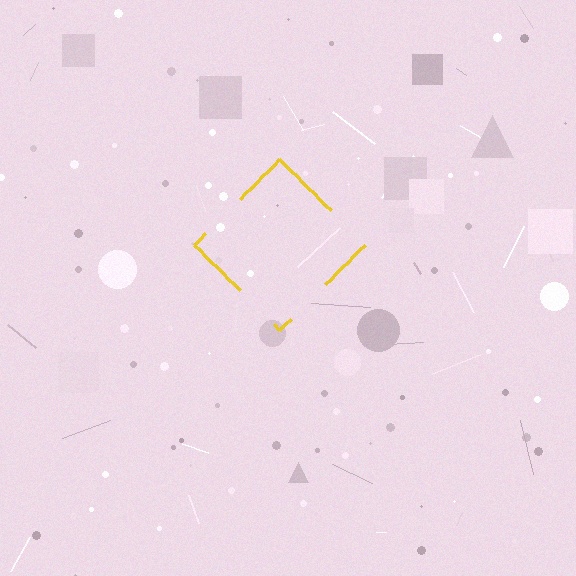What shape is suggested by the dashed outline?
The dashed outline suggests a diamond.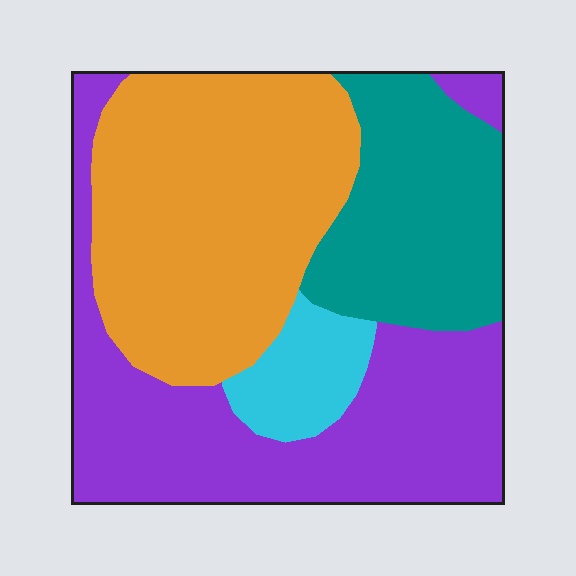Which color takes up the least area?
Cyan, at roughly 5%.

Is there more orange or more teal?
Orange.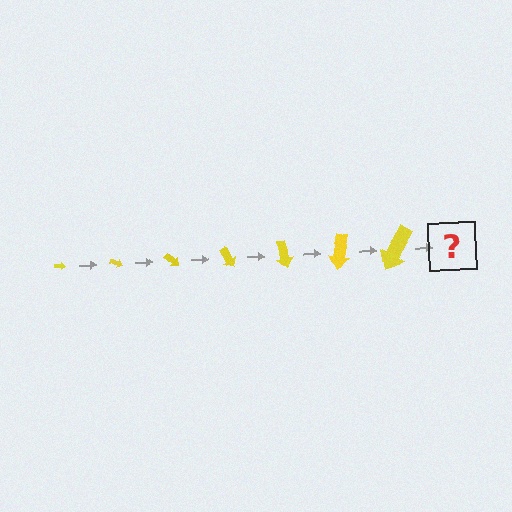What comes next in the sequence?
The next element should be an arrow, larger than the previous one and rotated 140 degrees from the start.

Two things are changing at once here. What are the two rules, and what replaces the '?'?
The two rules are that the arrow grows larger each step and it rotates 20 degrees each step. The '?' should be an arrow, larger than the previous one and rotated 140 degrees from the start.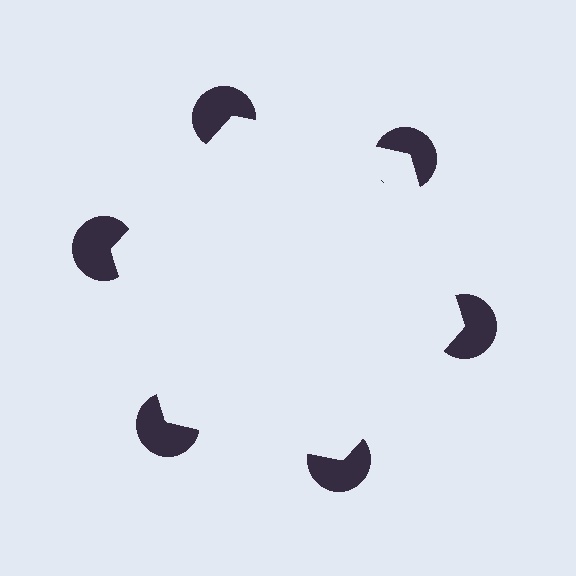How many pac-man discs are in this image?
There are 6 — one at each vertex of the illusory hexagon.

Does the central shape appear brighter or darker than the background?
It typically appears slightly brighter than the background, even though no actual brightness change is drawn.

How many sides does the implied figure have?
6 sides.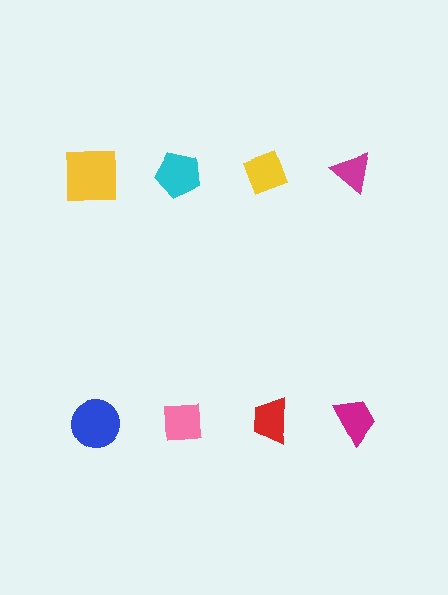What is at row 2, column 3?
A red trapezoid.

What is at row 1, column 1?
A yellow square.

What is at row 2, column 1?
A blue circle.